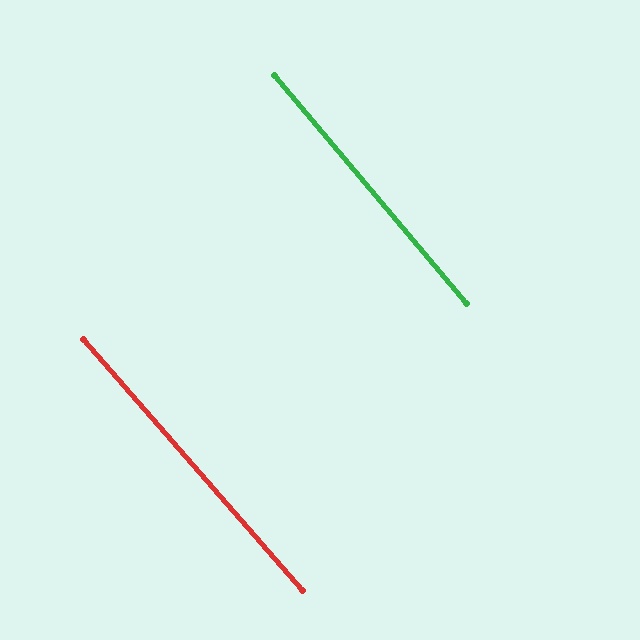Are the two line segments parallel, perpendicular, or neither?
Parallel — their directions differ by only 1.0°.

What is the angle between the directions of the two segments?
Approximately 1 degree.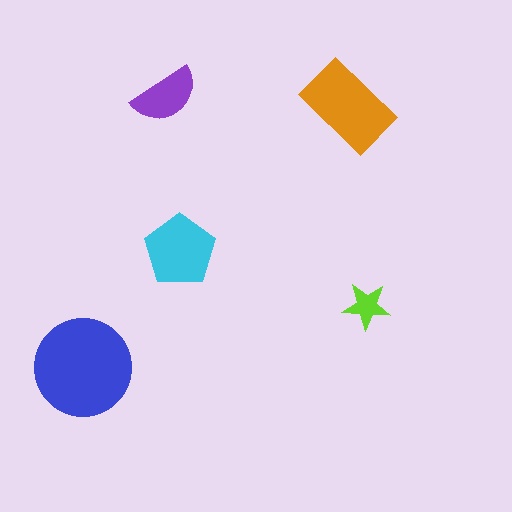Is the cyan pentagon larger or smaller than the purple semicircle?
Larger.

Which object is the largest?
The blue circle.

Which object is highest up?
The purple semicircle is topmost.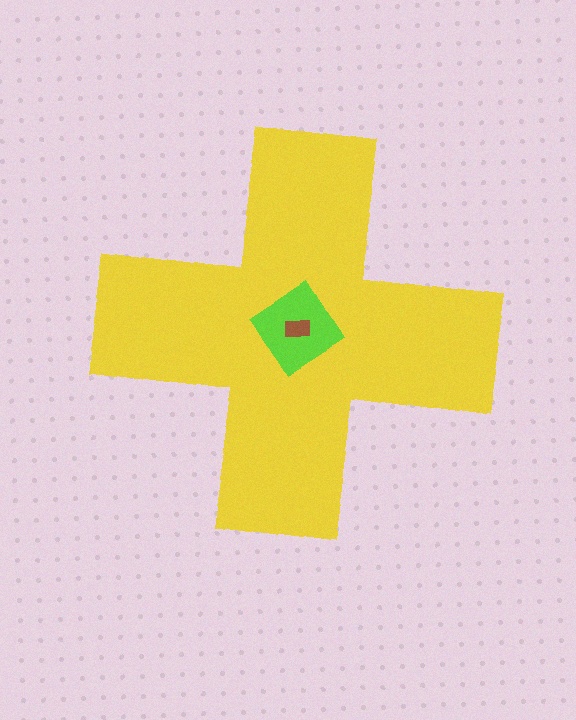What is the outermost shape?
The yellow cross.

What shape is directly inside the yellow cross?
The lime diamond.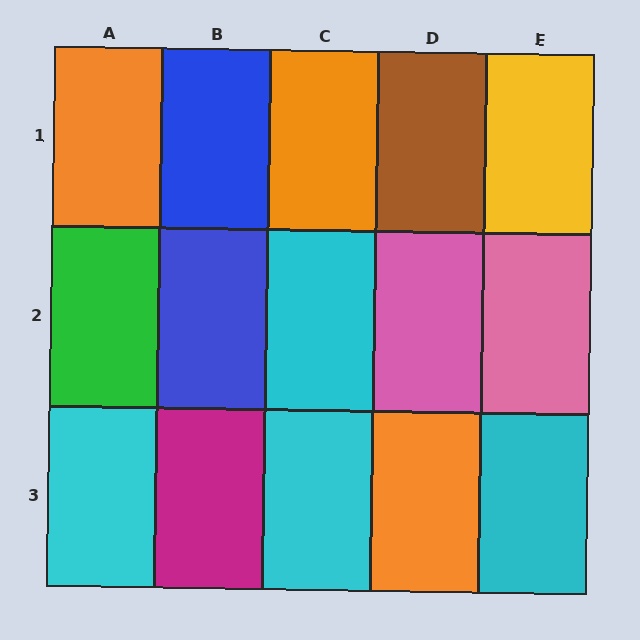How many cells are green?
1 cell is green.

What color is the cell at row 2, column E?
Pink.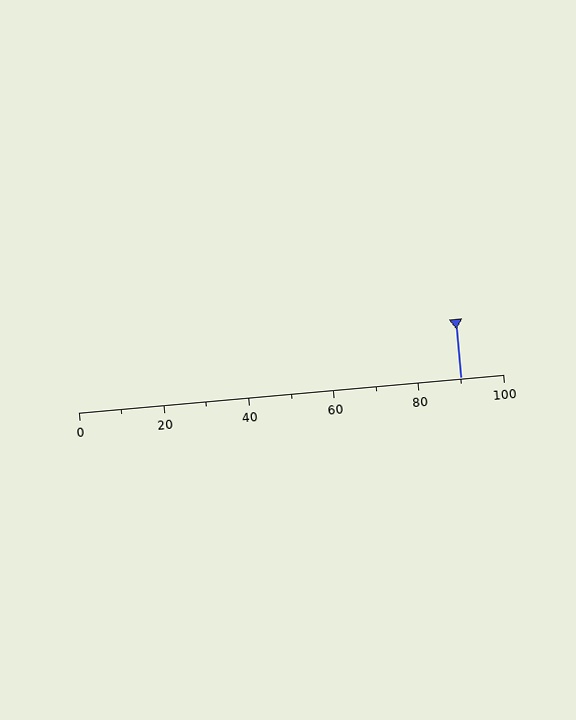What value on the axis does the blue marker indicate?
The marker indicates approximately 90.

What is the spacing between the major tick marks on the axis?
The major ticks are spaced 20 apart.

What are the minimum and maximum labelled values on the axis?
The axis runs from 0 to 100.